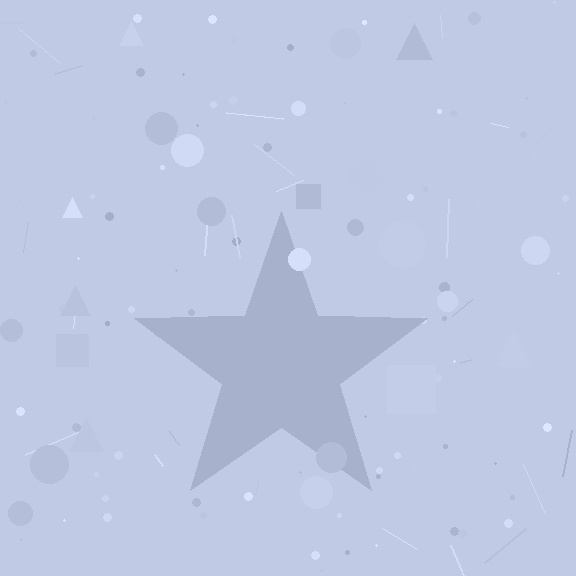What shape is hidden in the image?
A star is hidden in the image.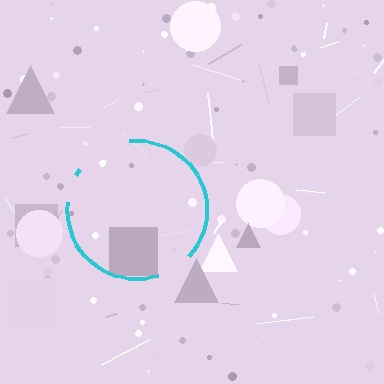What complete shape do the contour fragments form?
The contour fragments form a circle.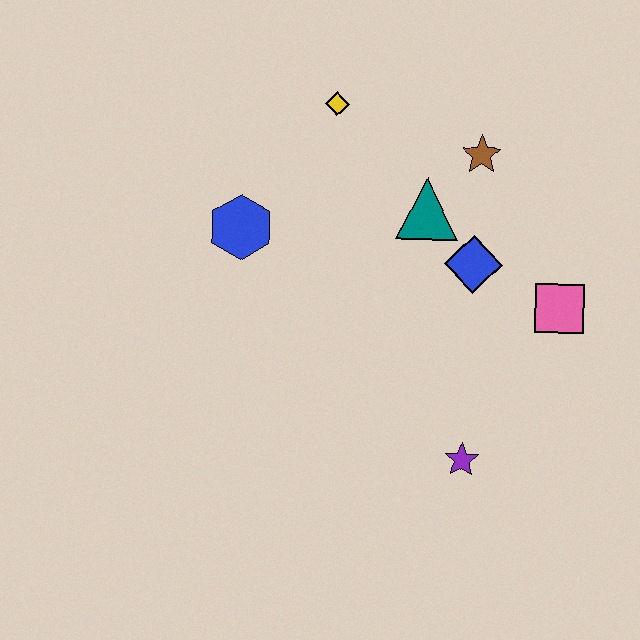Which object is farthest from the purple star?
The yellow diamond is farthest from the purple star.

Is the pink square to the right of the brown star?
Yes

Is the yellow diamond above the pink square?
Yes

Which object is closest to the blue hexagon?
The yellow diamond is closest to the blue hexagon.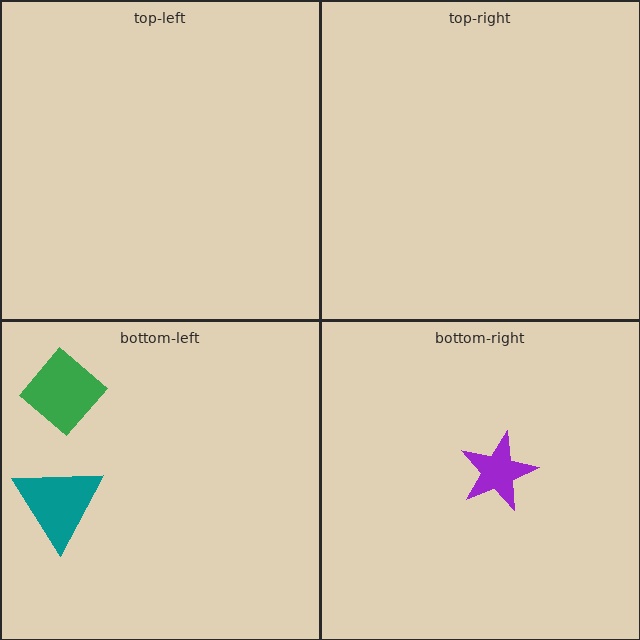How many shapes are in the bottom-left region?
2.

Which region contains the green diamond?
The bottom-left region.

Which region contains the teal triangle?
The bottom-left region.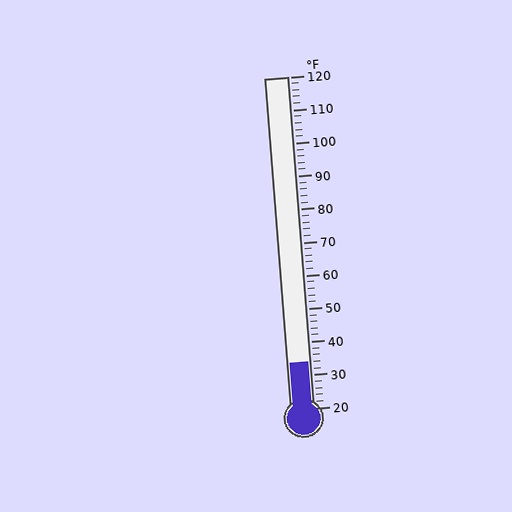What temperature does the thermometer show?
The thermometer shows approximately 34°F.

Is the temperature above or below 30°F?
The temperature is above 30°F.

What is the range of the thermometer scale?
The thermometer scale ranges from 20°F to 120°F.